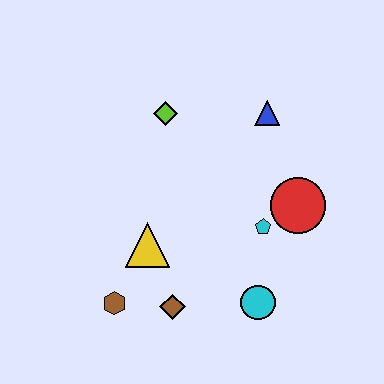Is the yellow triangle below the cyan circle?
No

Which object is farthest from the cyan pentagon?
The brown hexagon is farthest from the cyan pentagon.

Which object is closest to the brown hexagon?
The brown diamond is closest to the brown hexagon.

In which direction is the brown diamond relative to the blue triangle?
The brown diamond is below the blue triangle.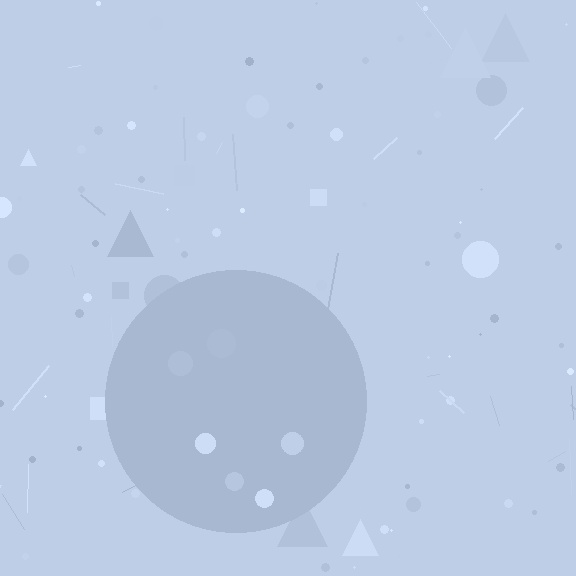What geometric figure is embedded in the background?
A circle is embedded in the background.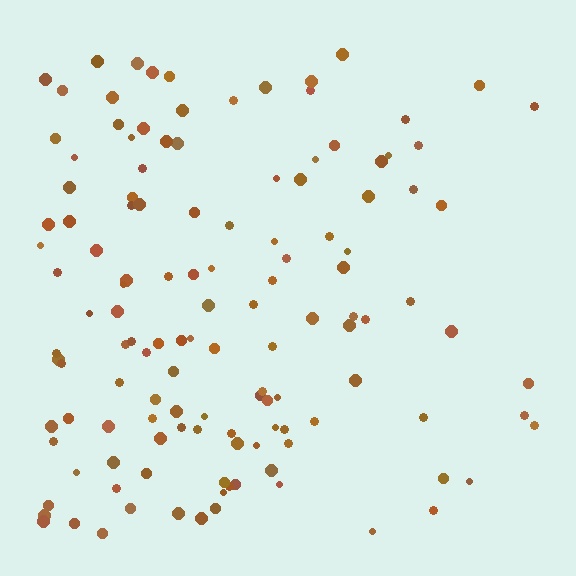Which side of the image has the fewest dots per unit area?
The right.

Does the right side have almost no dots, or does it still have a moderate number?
Still a moderate number, just noticeably fewer than the left.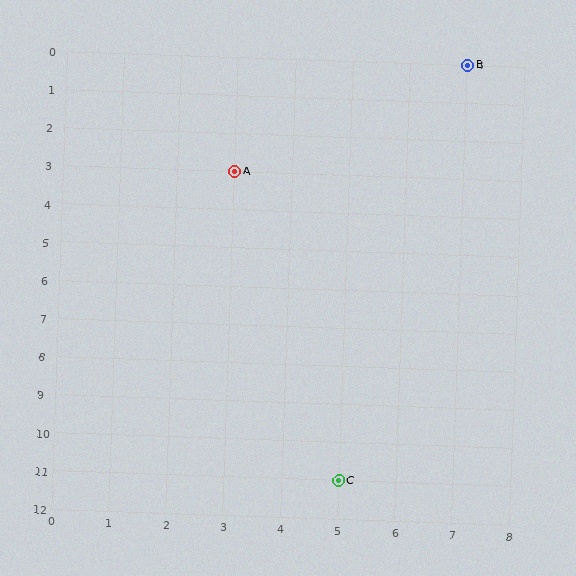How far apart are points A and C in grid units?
Points A and C are 2 columns and 8 rows apart (about 8.2 grid units diagonally).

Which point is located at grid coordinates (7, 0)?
Point B is at (7, 0).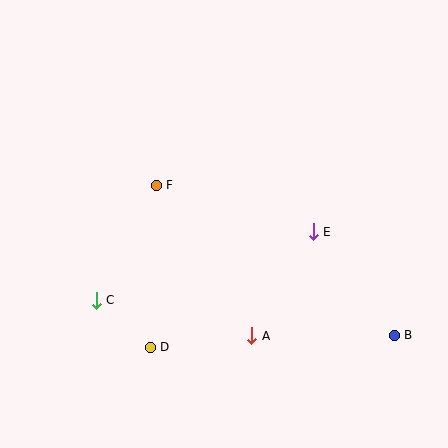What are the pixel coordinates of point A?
Point A is at (252, 336).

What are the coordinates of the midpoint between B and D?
The midpoint between B and D is at (272, 341).